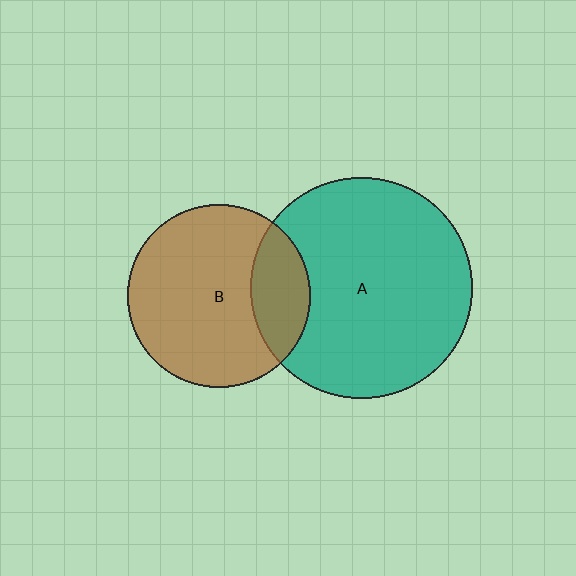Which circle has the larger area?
Circle A (teal).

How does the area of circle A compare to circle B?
Approximately 1.5 times.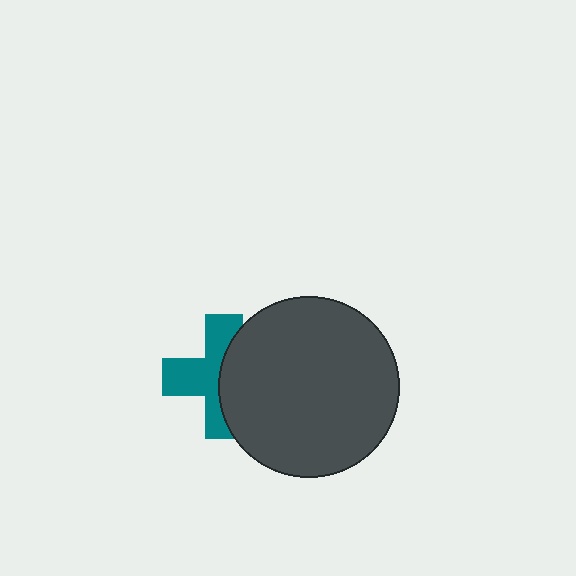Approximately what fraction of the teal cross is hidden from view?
Roughly 47% of the teal cross is hidden behind the dark gray circle.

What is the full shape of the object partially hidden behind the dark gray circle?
The partially hidden object is a teal cross.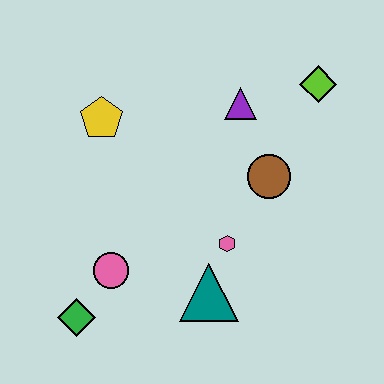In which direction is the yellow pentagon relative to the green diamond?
The yellow pentagon is above the green diamond.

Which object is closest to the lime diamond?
The purple triangle is closest to the lime diamond.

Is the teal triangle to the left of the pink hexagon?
Yes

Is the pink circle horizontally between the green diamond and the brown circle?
Yes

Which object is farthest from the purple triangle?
The green diamond is farthest from the purple triangle.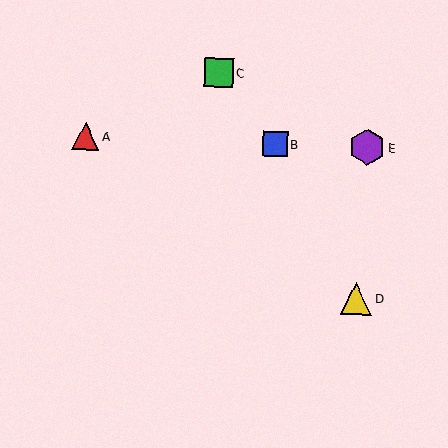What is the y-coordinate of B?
Object B is at y≈144.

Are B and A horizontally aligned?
Yes, both are at y≈144.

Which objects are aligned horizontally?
Objects A, B, E are aligned horizontally.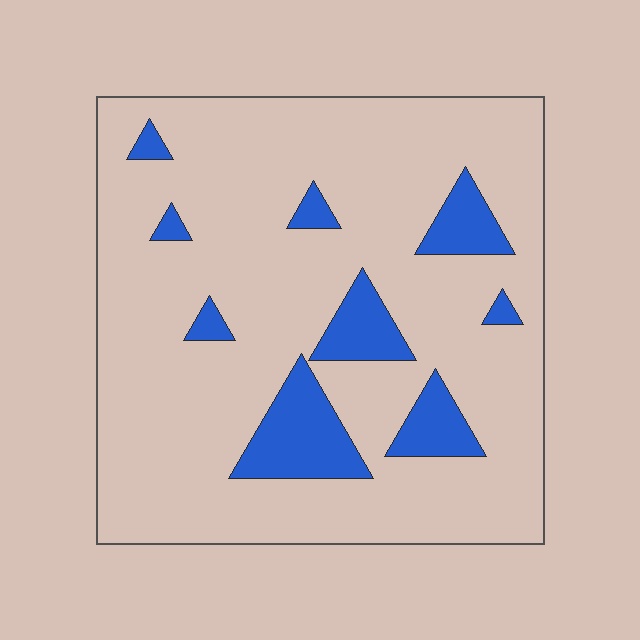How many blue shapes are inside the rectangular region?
9.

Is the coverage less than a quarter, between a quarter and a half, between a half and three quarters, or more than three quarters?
Less than a quarter.